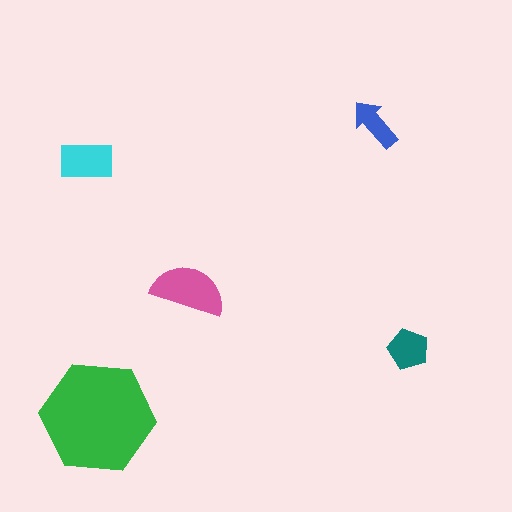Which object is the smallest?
The blue arrow.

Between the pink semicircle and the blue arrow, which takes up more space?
The pink semicircle.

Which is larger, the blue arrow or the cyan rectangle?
The cyan rectangle.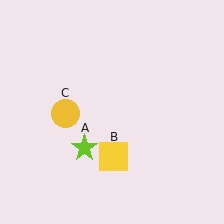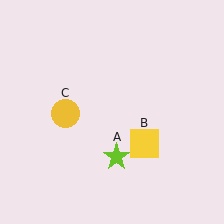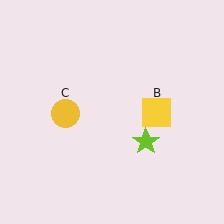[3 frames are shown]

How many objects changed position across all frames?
2 objects changed position: lime star (object A), yellow square (object B).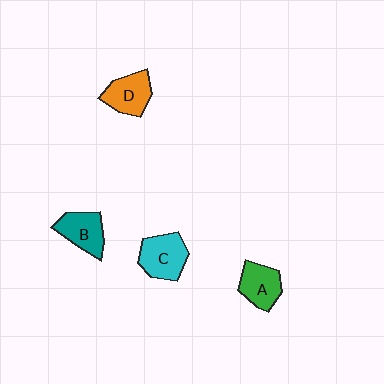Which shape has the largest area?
Shape C (cyan).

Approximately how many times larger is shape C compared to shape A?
Approximately 1.2 times.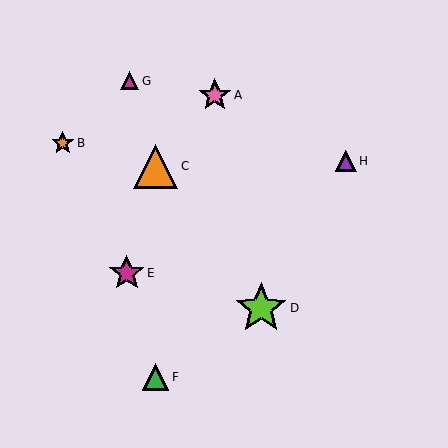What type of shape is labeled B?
Shape B is an orange star.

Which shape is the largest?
The lime star (labeled D) is the largest.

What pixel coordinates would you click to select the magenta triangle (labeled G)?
Click at (130, 81) to select the magenta triangle G.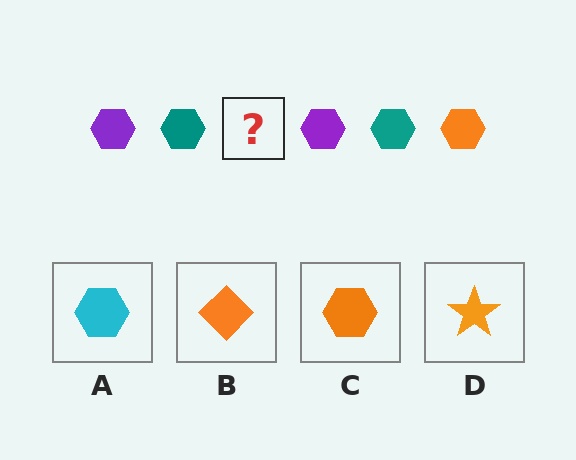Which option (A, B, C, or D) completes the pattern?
C.